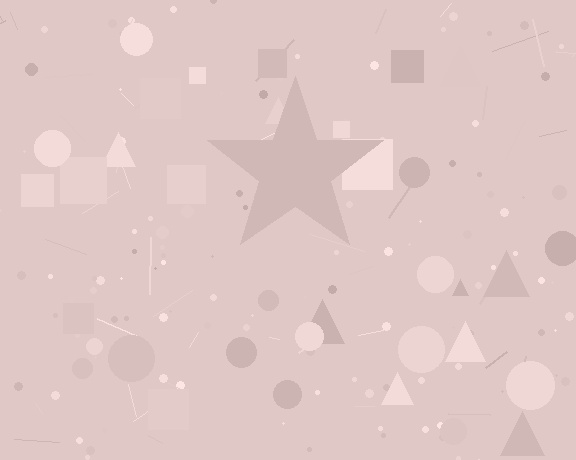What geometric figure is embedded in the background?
A star is embedded in the background.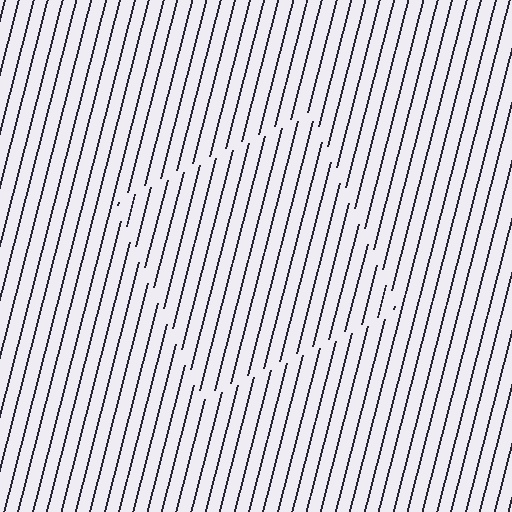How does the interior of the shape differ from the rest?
The interior of the shape contains the same grating, shifted by half a period — the contour is defined by the phase discontinuity where line-ends from the inner and outer gratings abut.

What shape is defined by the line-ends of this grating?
An illusory square. The interior of the shape contains the same grating, shifted by half a period — the contour is defined by the phase discontinuity where line-ends from the inner and outer gratings abut.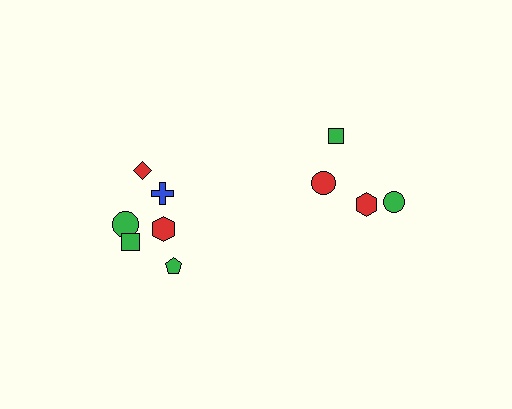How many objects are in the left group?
There are 6 objects.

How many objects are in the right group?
There are 4 objects.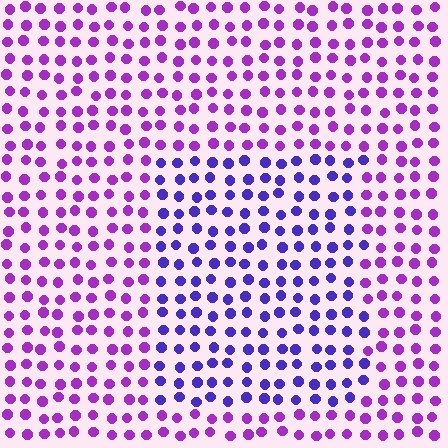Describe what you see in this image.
The image is filled with small purple elements in a uniform arrangement. A rectangle-shaped region is visible where the elements are tinted to a slightly different hue, forming a subtle color boundary.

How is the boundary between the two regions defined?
The boundary is defined purely by a slight shift in hue (about 38 degrees). Spacing, size, and orientation are identical on both sides.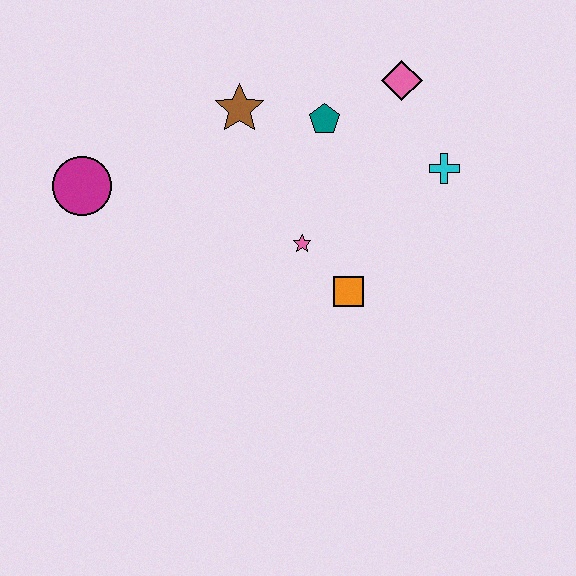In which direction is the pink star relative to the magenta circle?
The pink star is to the right of the magenta circle.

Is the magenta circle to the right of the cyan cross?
No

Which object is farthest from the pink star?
The magenta circle is farthest from the pink star.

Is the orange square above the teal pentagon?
No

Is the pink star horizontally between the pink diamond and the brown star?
Yes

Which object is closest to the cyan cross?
The pink diamond is closest to the cyan cross.